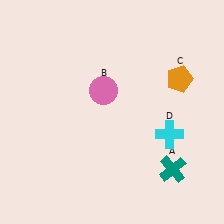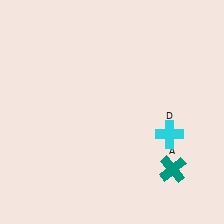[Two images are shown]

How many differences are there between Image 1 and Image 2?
There are 2 differences between the two images.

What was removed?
The pink circle (B), the orange pentagon (C) were removed in Image 2.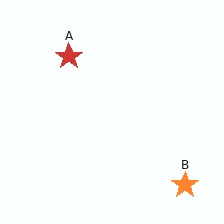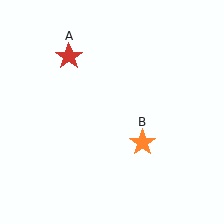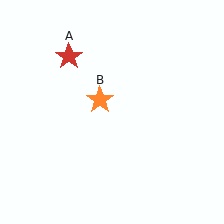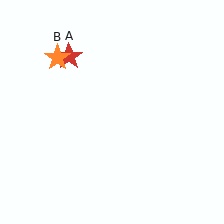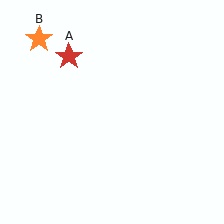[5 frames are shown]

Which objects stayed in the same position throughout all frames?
Red star (object A) remained stationary.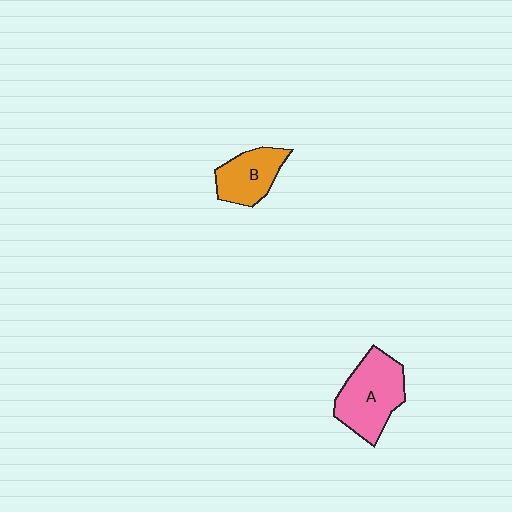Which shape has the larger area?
Shape A (pink).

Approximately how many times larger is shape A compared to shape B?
Approximately 1.5 times.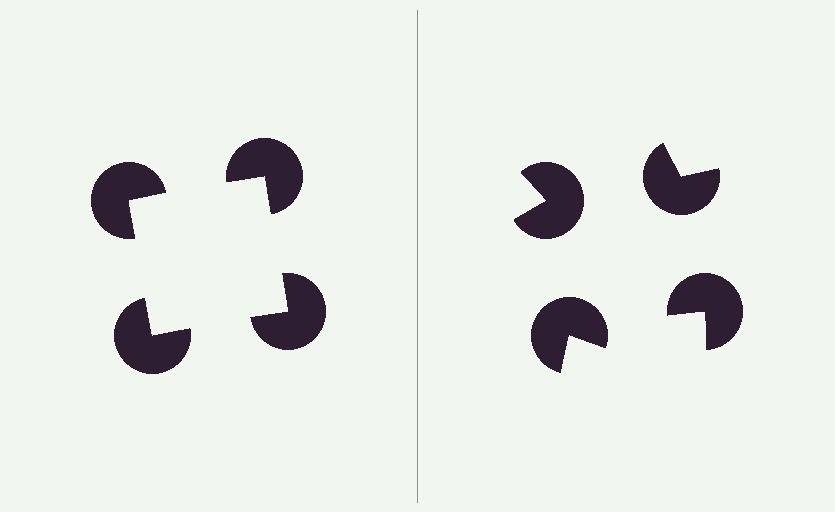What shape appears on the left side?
An illusory square.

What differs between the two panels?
The pac-man discs are positioned identically on both sides; only the wedge orientations differ. On the left they align to a square; on the right they are misaligned.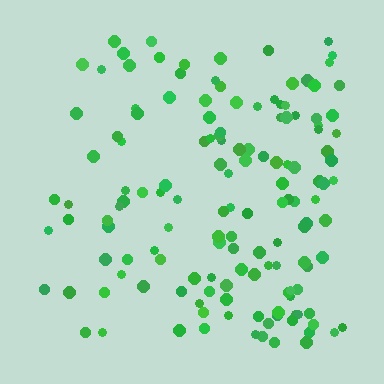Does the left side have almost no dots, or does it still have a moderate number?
Still a moderate number, just noticeably fewer than the right.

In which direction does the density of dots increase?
From left to right, with the right side densest.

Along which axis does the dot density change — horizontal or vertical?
Horizontal.